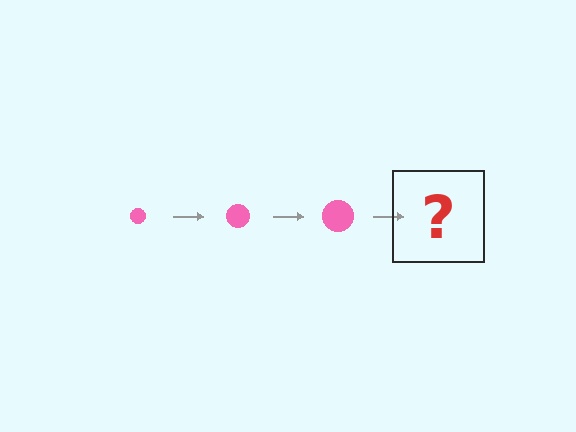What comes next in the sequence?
The next element should be a pink circle, larger than the previous one.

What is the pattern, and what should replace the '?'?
The pattern is that the circle gets progressively larger each step. The '?' should be a pink circle, larger than the previous one.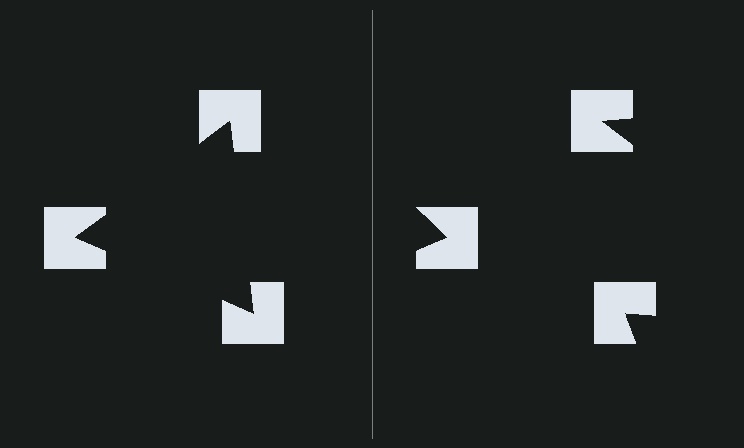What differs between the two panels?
The notched squares are positioned identically on both sides; only the wedge orientations differ. On the left they align to a triangle; on the right they are misaligned.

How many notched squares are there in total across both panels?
6 — 3 on each side.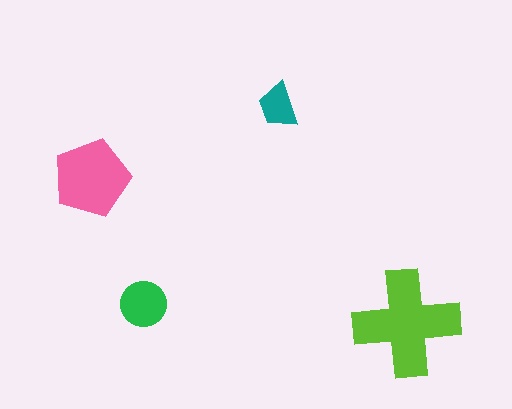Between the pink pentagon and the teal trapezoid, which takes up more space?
The pink pentagon.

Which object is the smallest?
The teal trapezoid.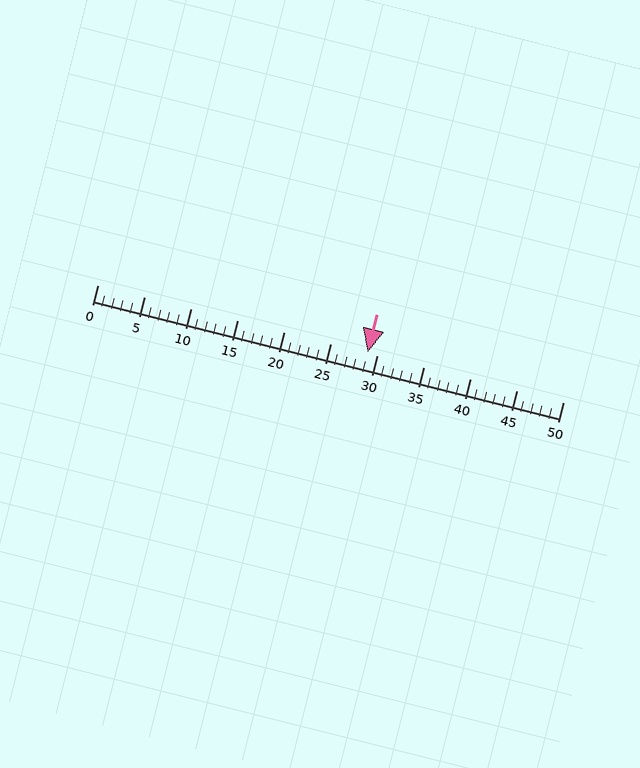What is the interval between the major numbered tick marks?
The major tick marks are spaced 5 units apart.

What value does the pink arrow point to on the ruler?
The pink arrow points to approximately 29.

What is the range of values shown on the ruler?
The ruler shows values from 0 to 50.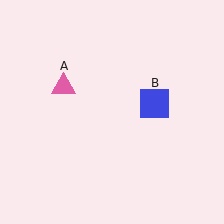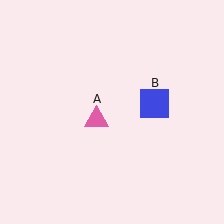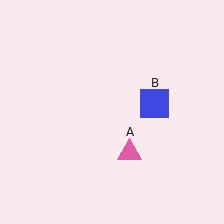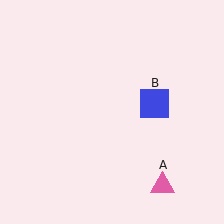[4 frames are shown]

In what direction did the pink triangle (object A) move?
The pink triangle (object A) moved down and to the right.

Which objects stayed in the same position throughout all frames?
Blue square (object B) remained stationary.